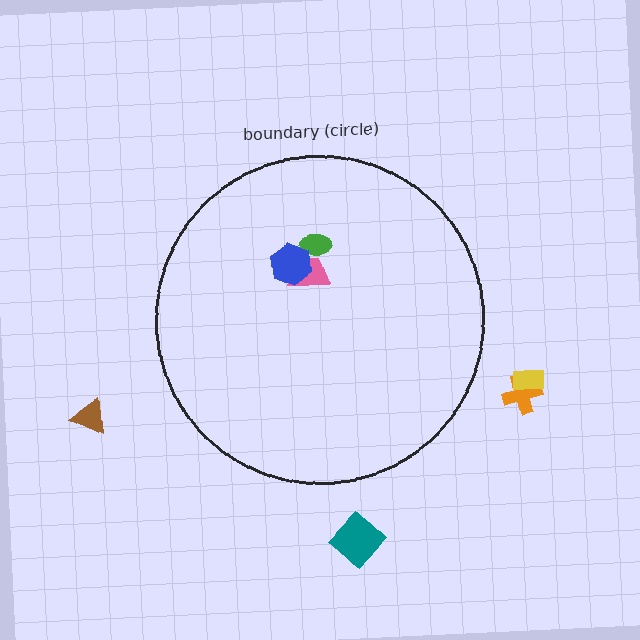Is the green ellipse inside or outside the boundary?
Inside.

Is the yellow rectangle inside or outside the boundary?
Outside.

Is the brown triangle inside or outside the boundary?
Outside.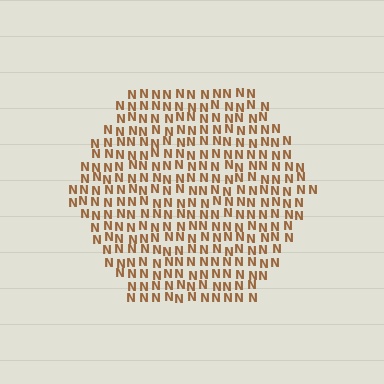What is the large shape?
The large shape is a hexagon.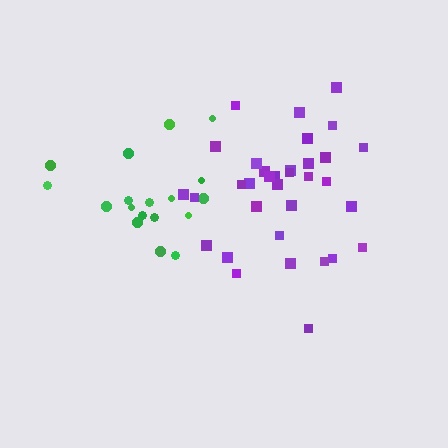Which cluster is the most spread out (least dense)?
Green.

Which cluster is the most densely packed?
Purple.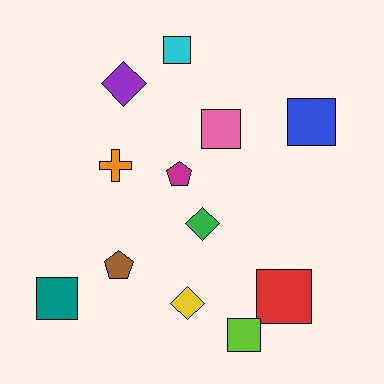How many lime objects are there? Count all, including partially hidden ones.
There is 1 lime object.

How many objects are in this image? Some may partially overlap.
There are 12 objects.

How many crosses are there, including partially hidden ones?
There is 1 cross.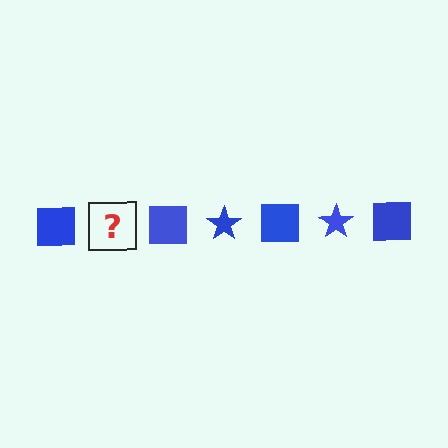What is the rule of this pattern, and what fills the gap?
The rule is that the pattern cycles through square, star shapes in blue. The gap should be filled with a blue star.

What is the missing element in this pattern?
The missing element is a blue star.